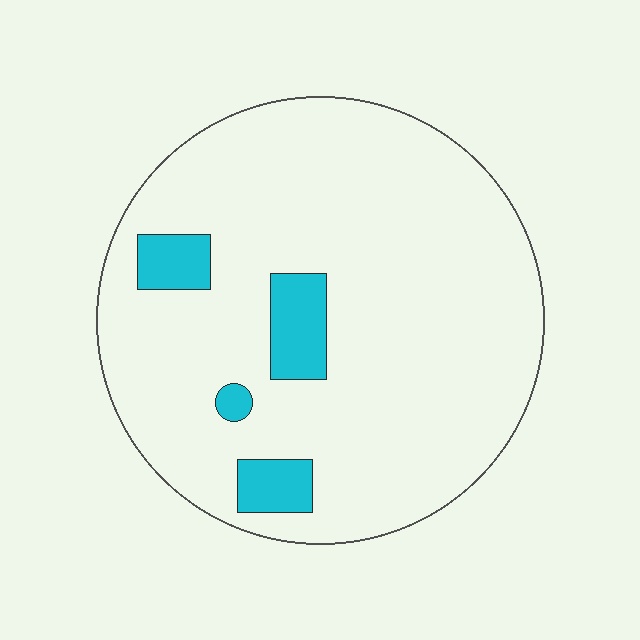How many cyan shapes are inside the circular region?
4.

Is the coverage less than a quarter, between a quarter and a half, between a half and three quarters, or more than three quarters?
Less than a quarter.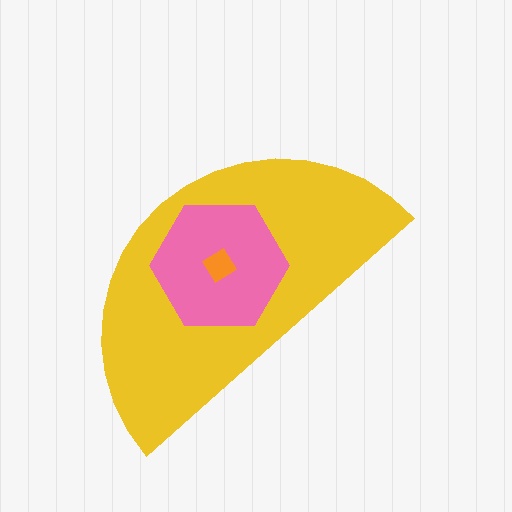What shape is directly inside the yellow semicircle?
The pink hexagon.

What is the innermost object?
The orange diamond.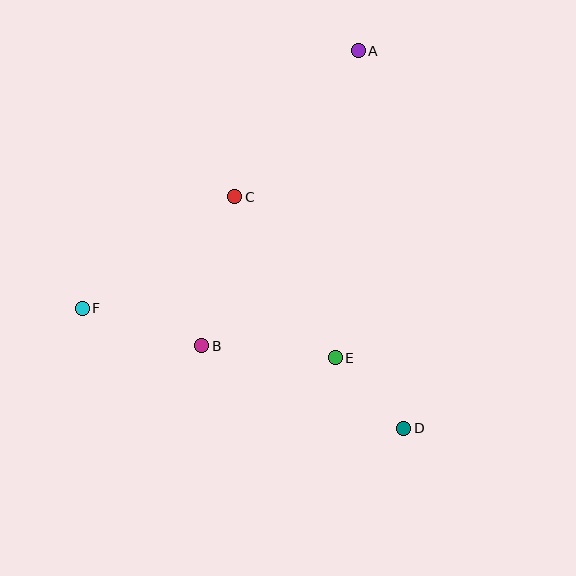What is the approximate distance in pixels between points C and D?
The distance between C and D is approximately 286 pixels.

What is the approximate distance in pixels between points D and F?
The distance between D and F is approximately 343 pixels.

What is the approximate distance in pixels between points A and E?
The distance between A and E is approximately 308 pixels.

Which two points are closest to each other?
Points D and E are closest to each other.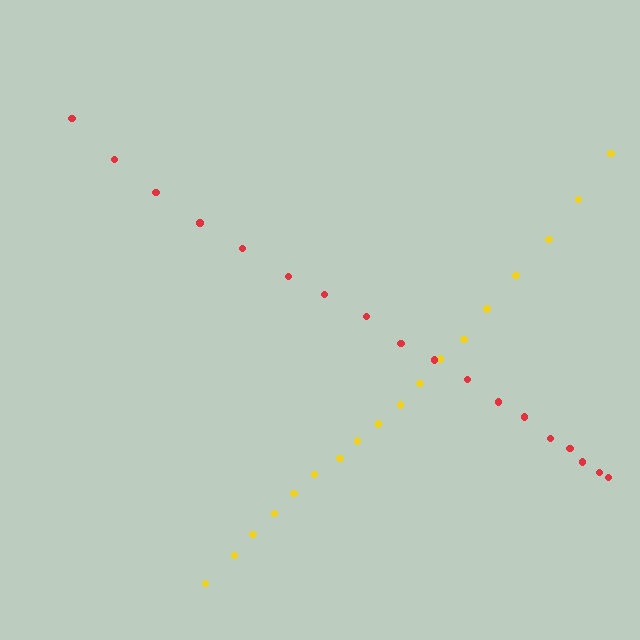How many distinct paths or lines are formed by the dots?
There are 2 distinct paths.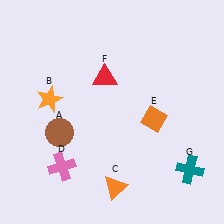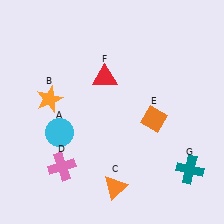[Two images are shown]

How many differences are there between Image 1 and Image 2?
There is 1 difference between the two images.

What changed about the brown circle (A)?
In Image 1, A is brown. In Image 2, it changed to cyan.